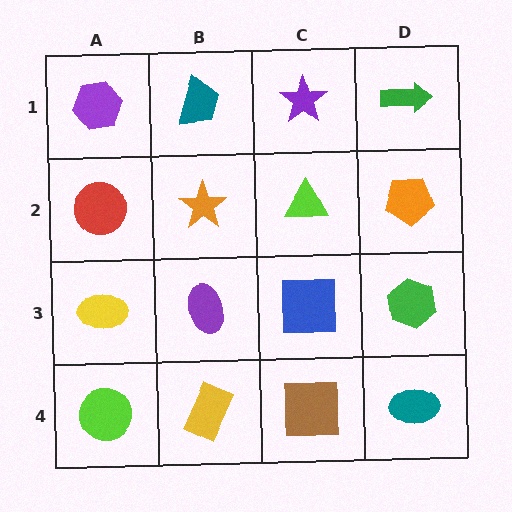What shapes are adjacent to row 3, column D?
An orange pentagon (row 2, column D), a teal ellipse (row 4, column D), a blue square (row 3, column C).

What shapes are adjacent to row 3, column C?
A lime triangle (row 2, column C), a brown square (row 4, column C), a purple ellipse (row 3, column B), a green hexagon (row 3, column D).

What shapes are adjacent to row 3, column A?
A red circle (row 2, column A), a lime circle (row 4, column A), a purple ellipse (row 3, column B).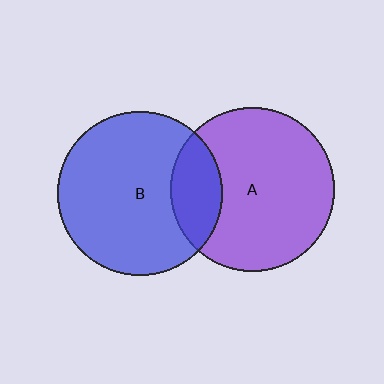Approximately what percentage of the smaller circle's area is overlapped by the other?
Approximately 20%.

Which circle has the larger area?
Circle B (blue).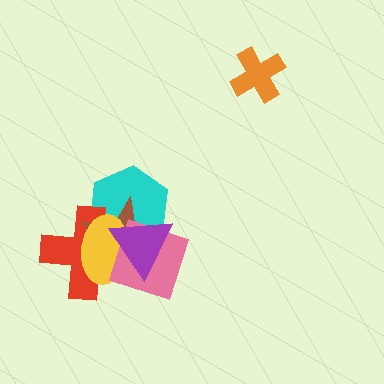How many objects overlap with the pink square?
5 objects overlap with the pink square.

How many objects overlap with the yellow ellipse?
5 objects overlap with the yellow ellipse.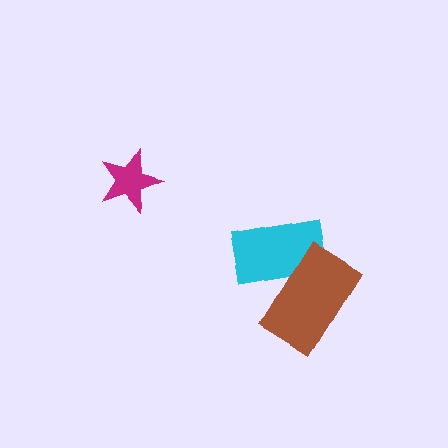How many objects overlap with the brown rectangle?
1 object overlaps with the brown rectangle.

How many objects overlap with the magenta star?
0 objects overlap with the magenta star.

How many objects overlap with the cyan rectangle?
1 object overlaps with the cyan rectangle.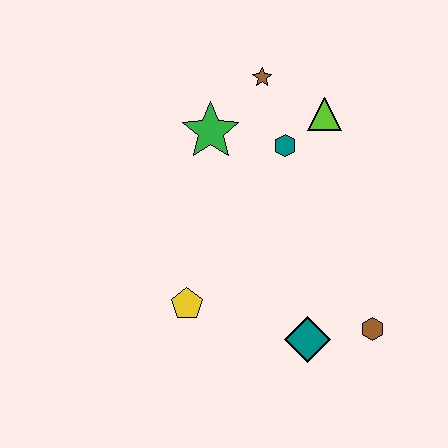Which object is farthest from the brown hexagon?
The brown star is farthest from the brown hexagon.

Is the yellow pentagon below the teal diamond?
No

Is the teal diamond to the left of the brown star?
No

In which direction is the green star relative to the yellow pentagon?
The green star is above the yellow pentagon.